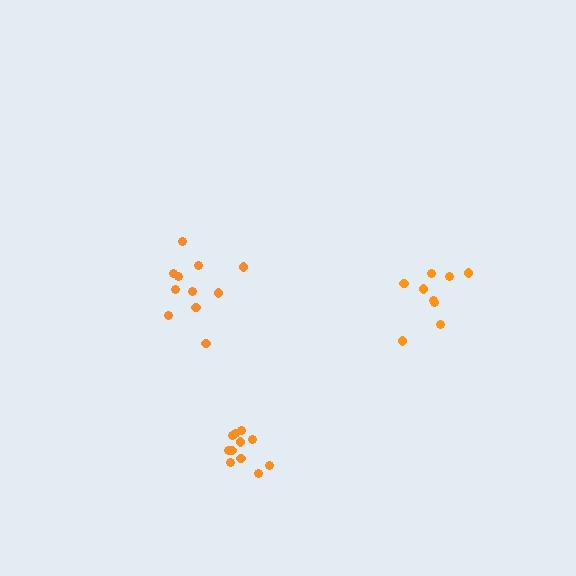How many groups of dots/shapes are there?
There are 3 groups.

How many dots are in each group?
Group 1: 11 dots, Group 2: 11 dots, Group 3: 9 dots (31 total).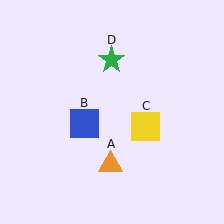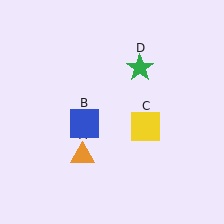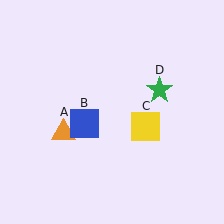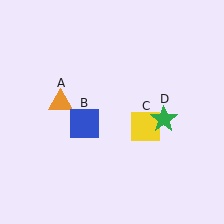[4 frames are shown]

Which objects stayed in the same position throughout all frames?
Blue square (object B) and yellow square (object C) remained stationary.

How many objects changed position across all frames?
2 objects changed position: orange triangle (object A), green star (object D).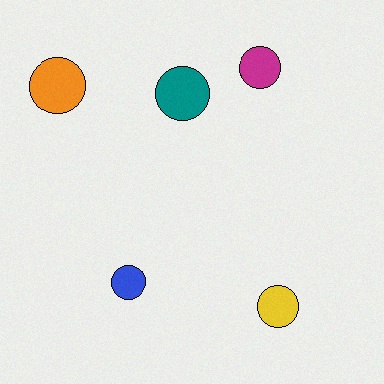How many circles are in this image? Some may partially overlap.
There are 5 circles.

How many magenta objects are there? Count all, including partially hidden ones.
There is 1 magenta object.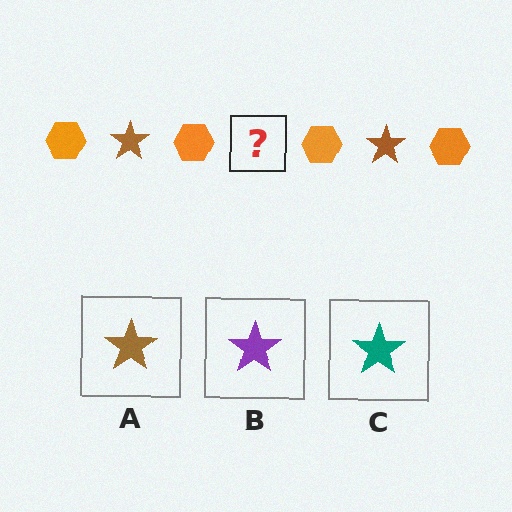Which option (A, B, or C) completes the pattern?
A.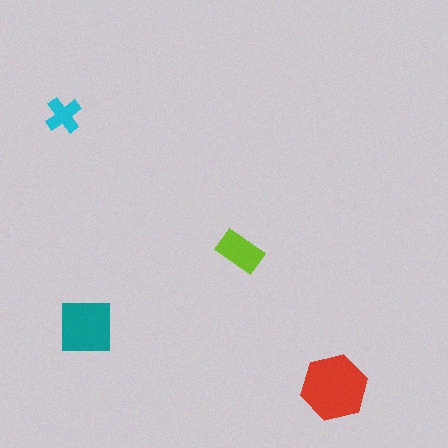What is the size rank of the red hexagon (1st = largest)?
1st.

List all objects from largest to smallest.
The red hexagon, the teal square, the lime rectangle, the cyan cross.